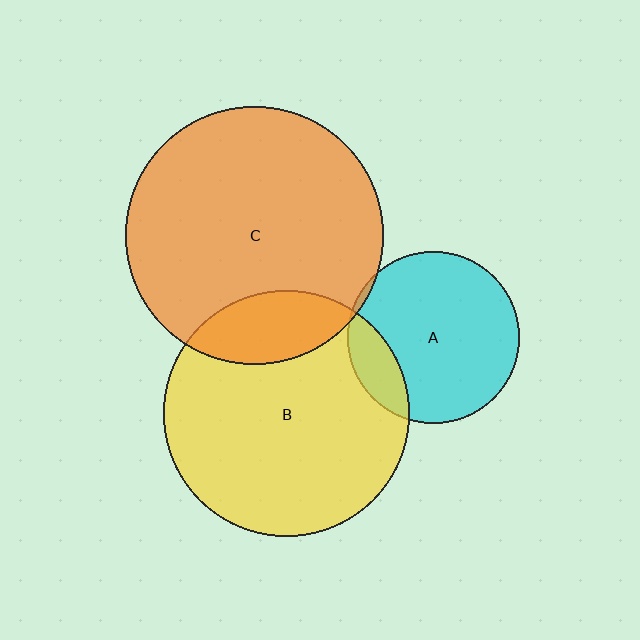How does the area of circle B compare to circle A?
Approximately 2.1 times.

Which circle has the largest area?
Circle C (orange).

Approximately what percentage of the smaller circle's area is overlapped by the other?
Approximately 20%.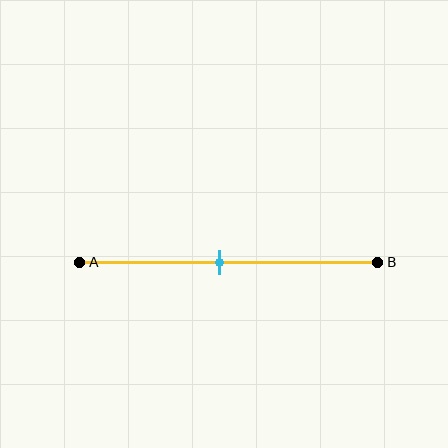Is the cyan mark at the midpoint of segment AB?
No, the mark is at about 45% from A, not at the 50% midpoint.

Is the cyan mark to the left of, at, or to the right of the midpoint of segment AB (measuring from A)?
The cyan mark is to the left of the midpoint of segment AB.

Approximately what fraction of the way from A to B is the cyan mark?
The cyan mark is approximately 45% of the way from A to B.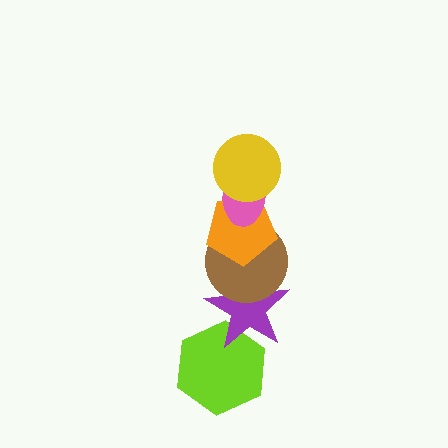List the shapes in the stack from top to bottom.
From top to bottom: the yellow circle, the pink ellipse, the orange pentagon, the brown circle, the purple star, the lime hexagon.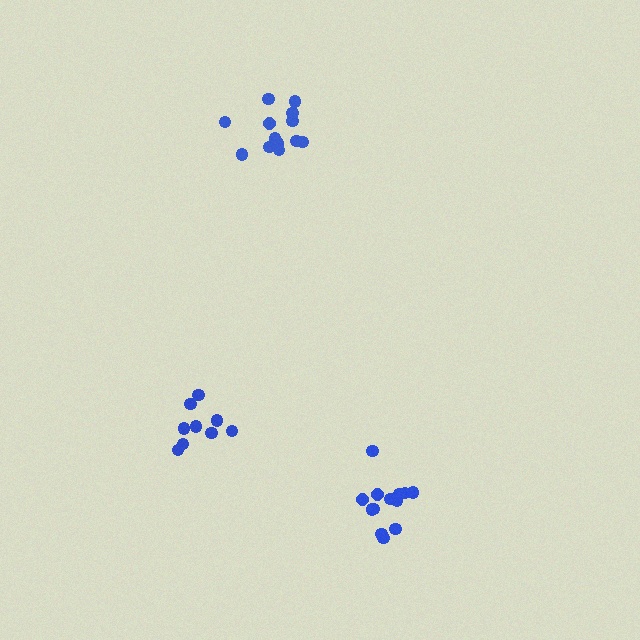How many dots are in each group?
Group 1: 13 dots, Group 2: 9 dots, Group 3: 13 dots (35 total).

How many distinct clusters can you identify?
There are 3 distinct clusters.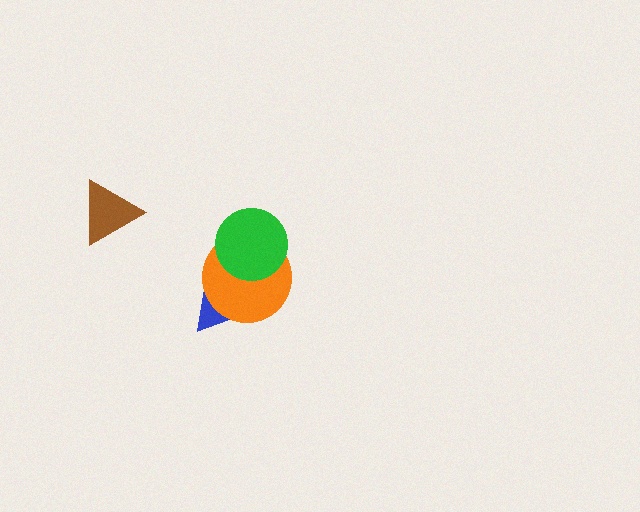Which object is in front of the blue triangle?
The orange circle is in front of the blue triangle.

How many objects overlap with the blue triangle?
1 object overlaps with the blue triangle.